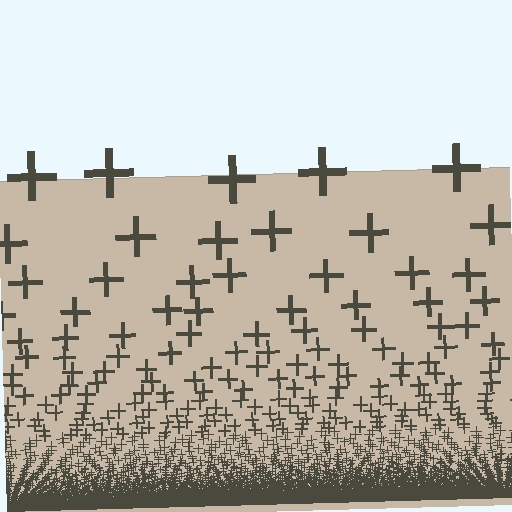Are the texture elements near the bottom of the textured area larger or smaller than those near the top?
Smaller. The gradient is inverted — elements near the bottom are smaller and denser.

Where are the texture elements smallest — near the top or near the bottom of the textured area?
Near the bottom.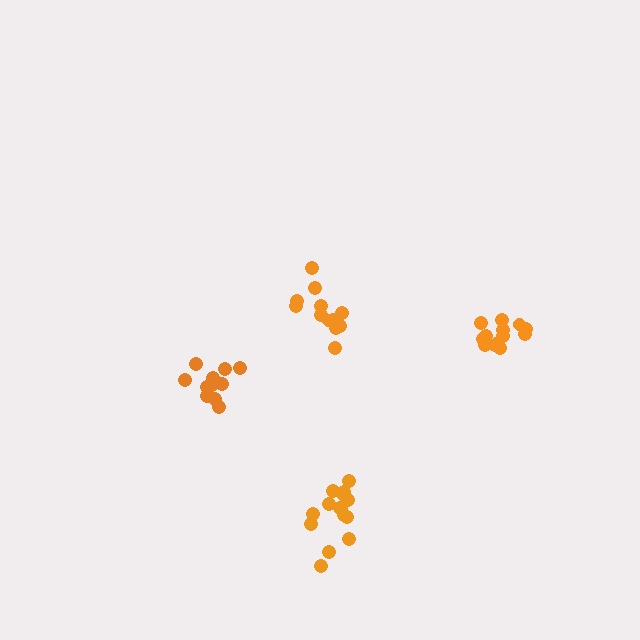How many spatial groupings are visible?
There are 4 spatial groupings.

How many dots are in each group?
Group 1: 15 dots, Group 2: 13 dots, Group 3: 12 dots, Group 4: 11 dots (51 total).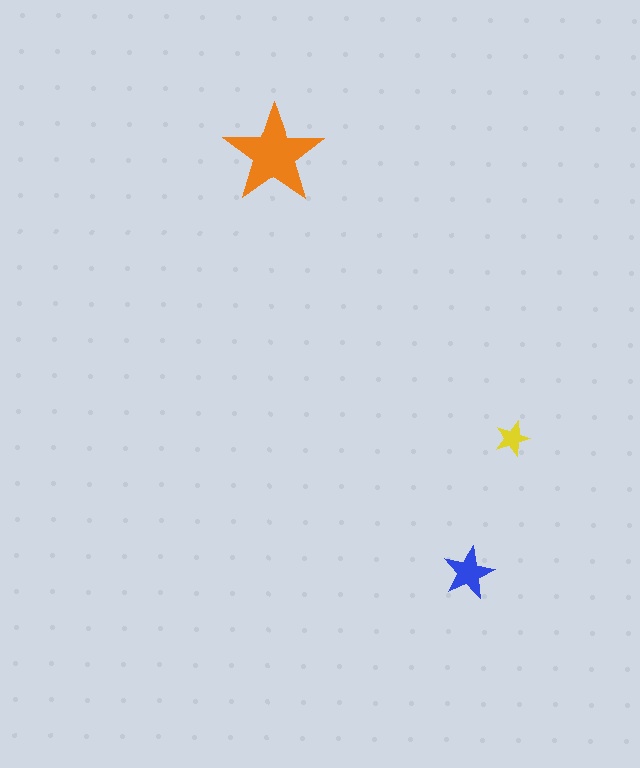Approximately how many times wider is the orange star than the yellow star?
About 3 times wider.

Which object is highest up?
The orange star is topmost.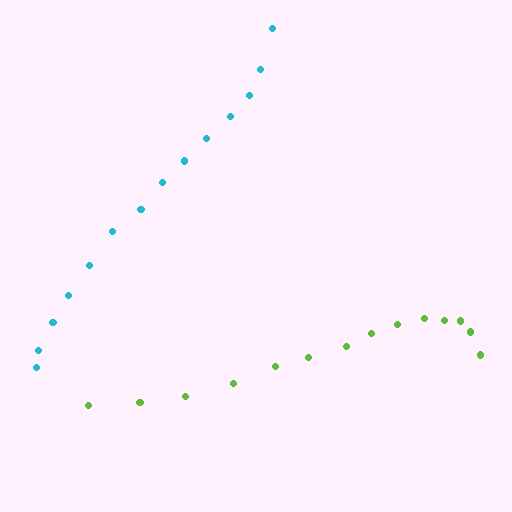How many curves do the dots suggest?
There are 2 distinct paths.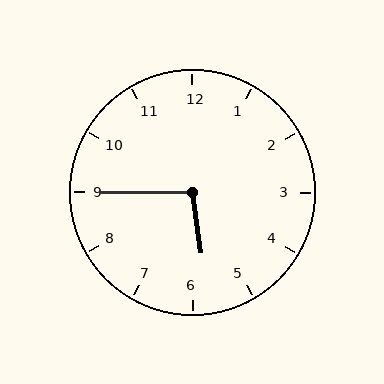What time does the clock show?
5:45.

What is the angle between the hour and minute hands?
Approximately 98 degrees.